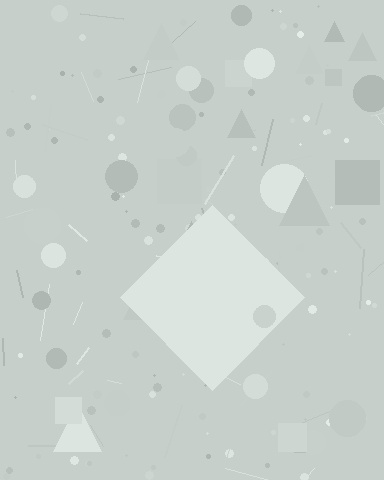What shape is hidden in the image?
A diamond is hidden in the image.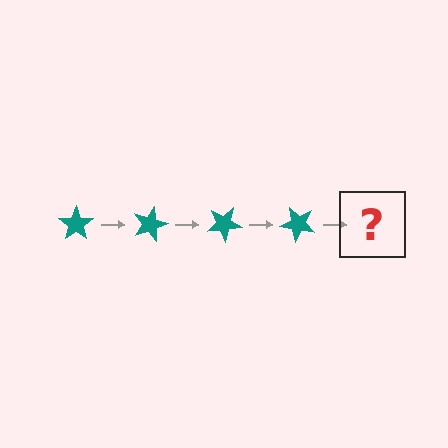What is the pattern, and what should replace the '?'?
The pattern is that the star rotates 15 degrees each step. The '?' should be a teal star rotated 60 degrees.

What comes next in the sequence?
The next element should be a teal star rotated 60 degrees.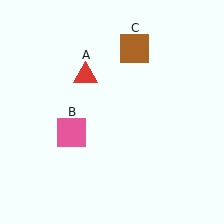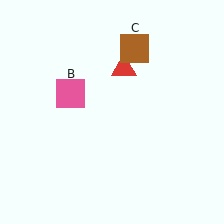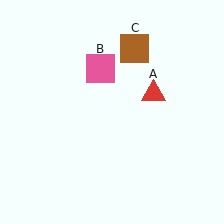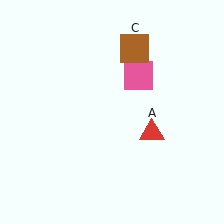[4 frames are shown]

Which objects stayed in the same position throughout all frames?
Brown square (object C) remained stationary.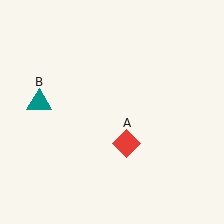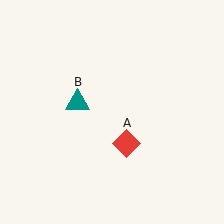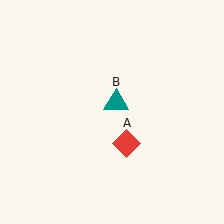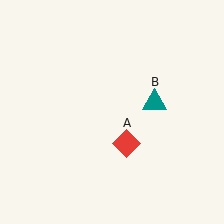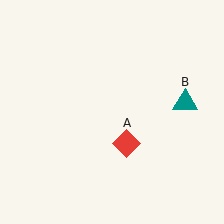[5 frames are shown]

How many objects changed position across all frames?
1 object changed position: teal triangle (object B).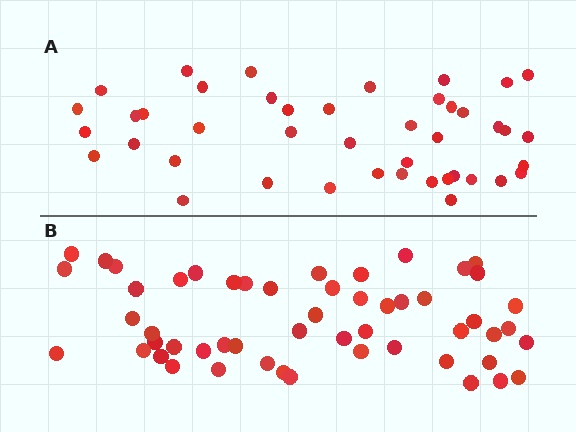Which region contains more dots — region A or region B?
Region B (the bottom region) has more dots.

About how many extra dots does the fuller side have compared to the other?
Region B has roughly 10 or so more dots than region A.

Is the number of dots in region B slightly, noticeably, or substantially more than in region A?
Region B has only slightly more — the two regions are fairly close. The ratio is roughly 1.2 to 1.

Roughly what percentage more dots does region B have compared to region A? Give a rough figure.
About 25% more.